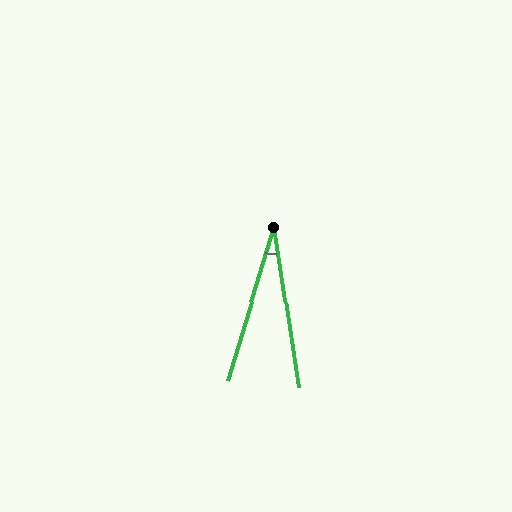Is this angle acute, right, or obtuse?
It is acute.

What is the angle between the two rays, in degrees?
Approximately 25 degrees.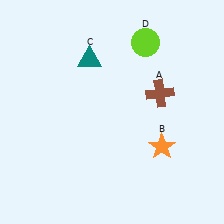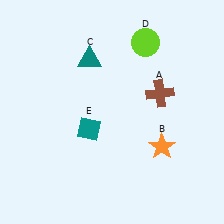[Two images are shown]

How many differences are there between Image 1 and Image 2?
There is 1 difference between the two images.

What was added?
A teal diamond (E) was added in Image 2.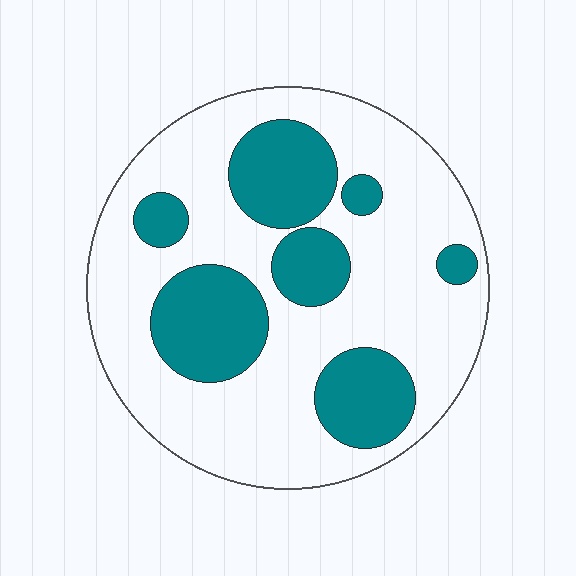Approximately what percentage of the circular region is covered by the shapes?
Approximately 30%.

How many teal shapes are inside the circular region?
7.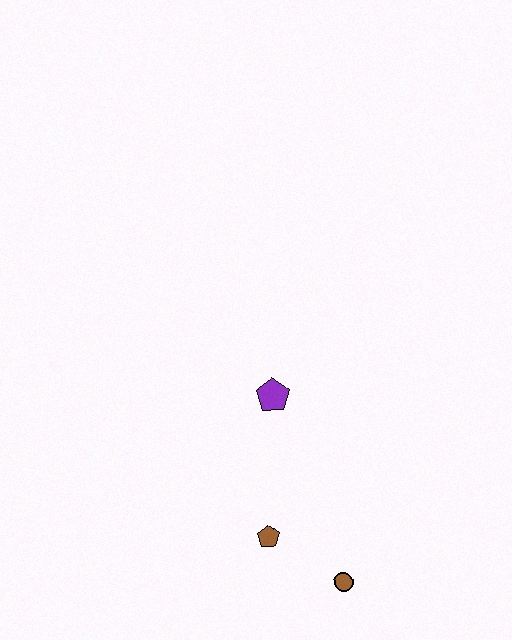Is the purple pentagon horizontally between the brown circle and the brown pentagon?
Yes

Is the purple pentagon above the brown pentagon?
Yes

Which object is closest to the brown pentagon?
The brown circle is closest to the brown pentagon.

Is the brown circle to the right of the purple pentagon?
Yes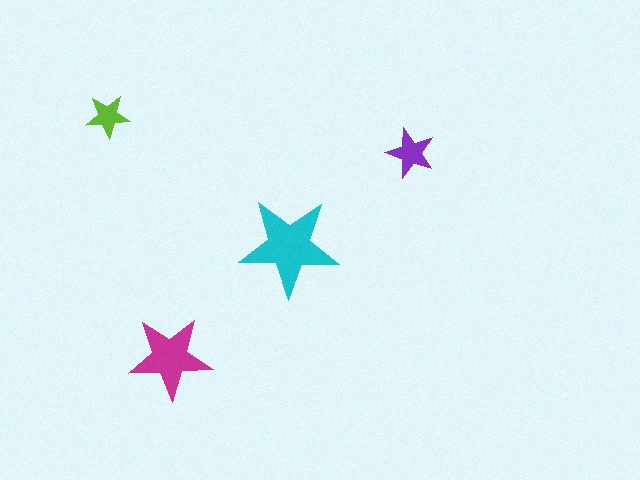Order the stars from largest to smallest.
the cyan one, the magenta one, the purple one, the lime one.